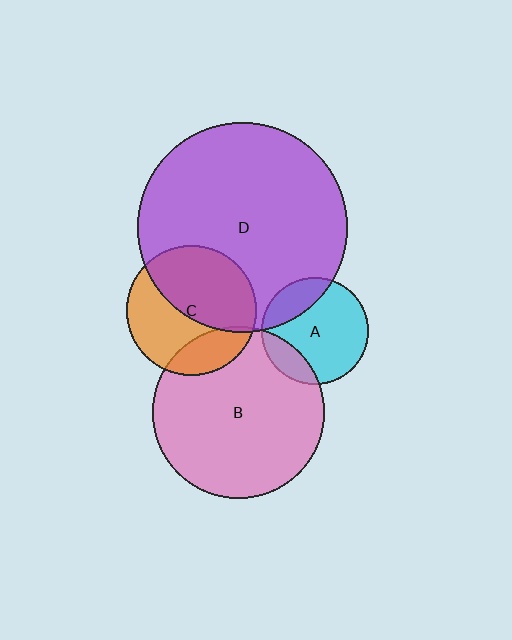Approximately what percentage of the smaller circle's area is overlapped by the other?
Approximately 15%.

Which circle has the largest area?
Circle D (purple).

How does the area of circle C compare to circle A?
Approximately 1.5 times.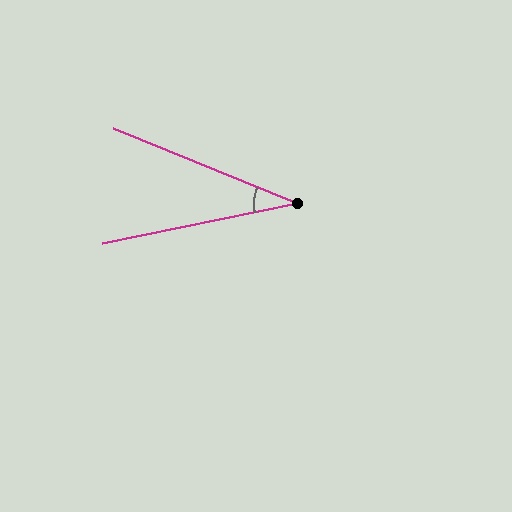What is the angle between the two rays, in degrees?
Approximately 34 degrees.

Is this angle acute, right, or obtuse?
It is acute.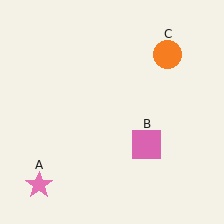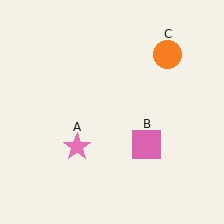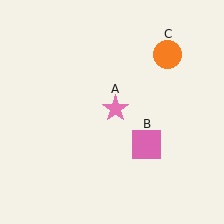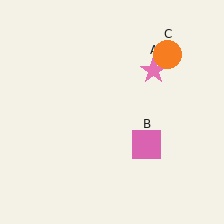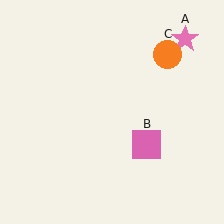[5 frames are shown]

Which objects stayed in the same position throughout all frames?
Pink square (object B) and orange circle (object C) remained stationary.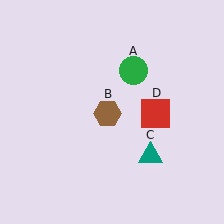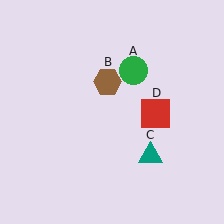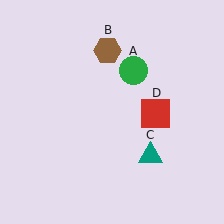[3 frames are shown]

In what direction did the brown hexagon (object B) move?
The brown hexagon (object B) moved up.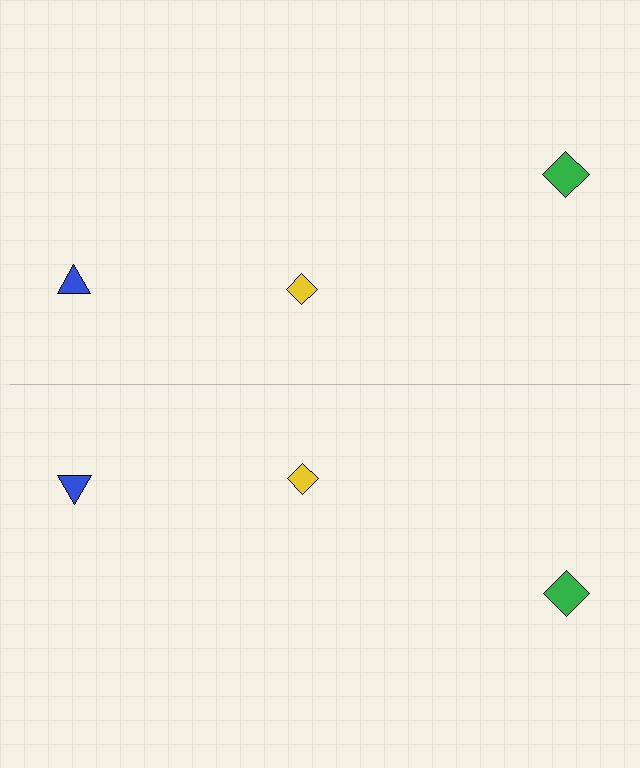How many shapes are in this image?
There are 6 shapes in this image.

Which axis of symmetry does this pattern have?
The pattern has a horizontal axis of symmetry running through the center of the image.